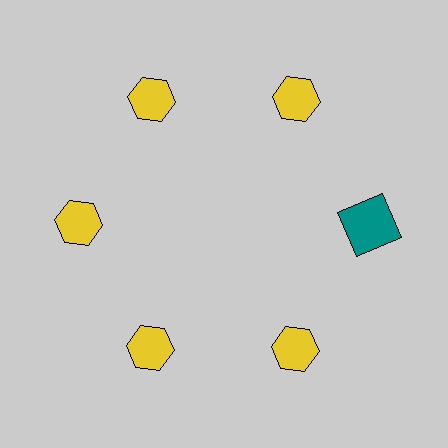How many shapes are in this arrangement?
There are 6 shapes arranged in a ring pattern.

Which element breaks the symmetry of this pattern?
The teal square at roughly the 3 o'clock position breaks the symmetry. All other shapes are yellow hexagons.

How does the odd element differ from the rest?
It differs in both color (teal instead of yellow) and shape (square instead of hexagon).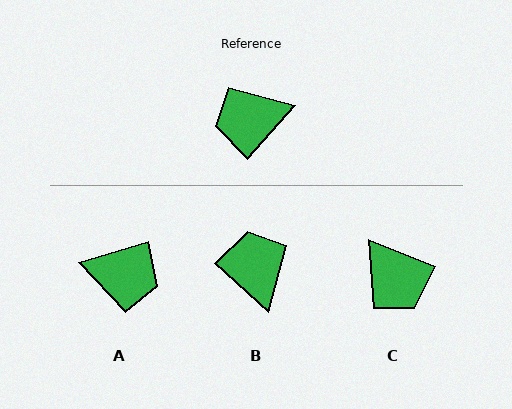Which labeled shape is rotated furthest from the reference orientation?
A, about 148 degrees away.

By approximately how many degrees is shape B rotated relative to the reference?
Approximately 90 degrees clockwise.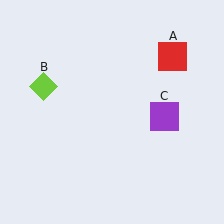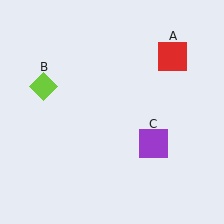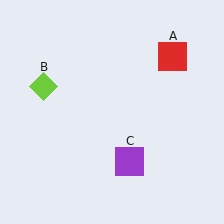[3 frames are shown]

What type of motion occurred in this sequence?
The purple square (object C) rotated clockwise around the center of the scene.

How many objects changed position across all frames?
1 object changed position: purple square (object C).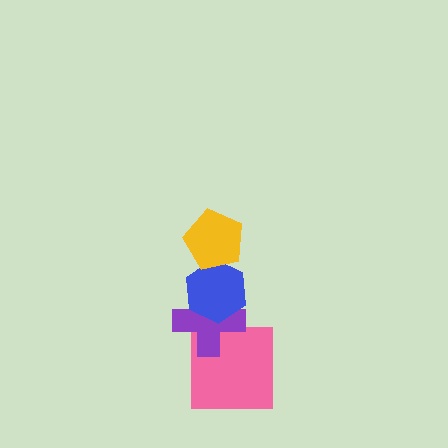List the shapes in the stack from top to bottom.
From top to bottom: the yellow pentagon, the blue hexagon, the purple cross, the pink square.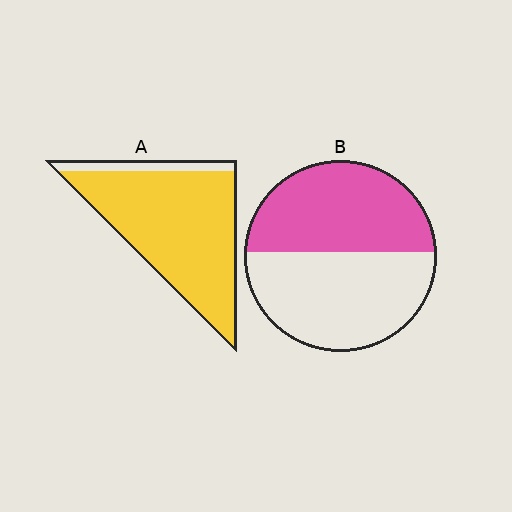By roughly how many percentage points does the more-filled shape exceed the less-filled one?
By roughly 40 percentage points (A over B).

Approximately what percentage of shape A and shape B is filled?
A is approximately 90% and B is approximately 45%.